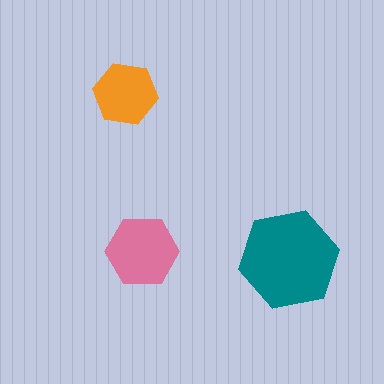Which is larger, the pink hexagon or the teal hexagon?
The teal one.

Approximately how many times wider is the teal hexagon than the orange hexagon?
About 1.5 times wider.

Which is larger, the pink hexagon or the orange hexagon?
The pink one.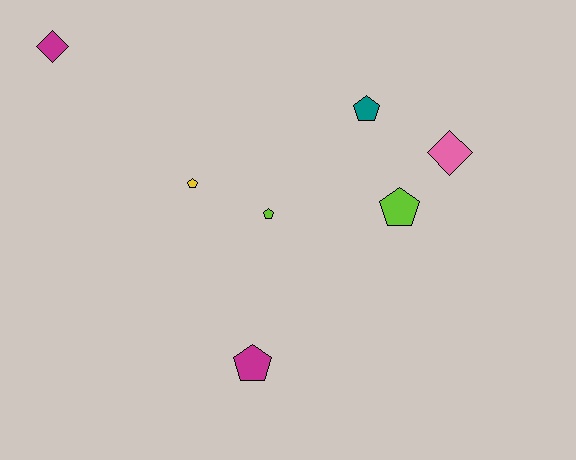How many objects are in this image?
There are 7 objects.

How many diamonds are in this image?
There are 2 diamonds.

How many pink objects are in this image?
There is 1 pink object.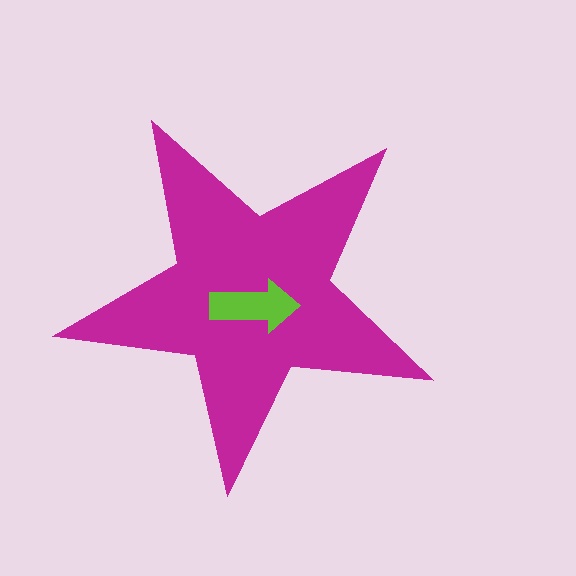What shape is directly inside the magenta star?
The lime arrow.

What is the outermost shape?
The magenta star.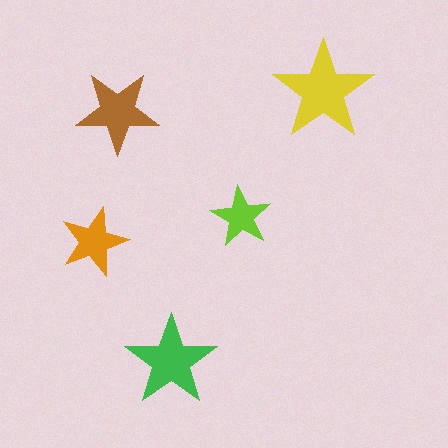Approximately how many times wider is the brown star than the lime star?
About 1.5 times wider.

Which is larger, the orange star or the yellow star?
The yellow one.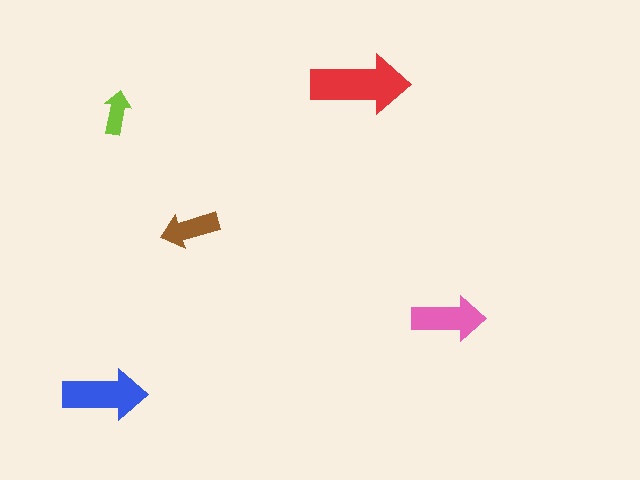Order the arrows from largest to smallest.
the red one, the blue one, the pink one, the brown one, the lime one.